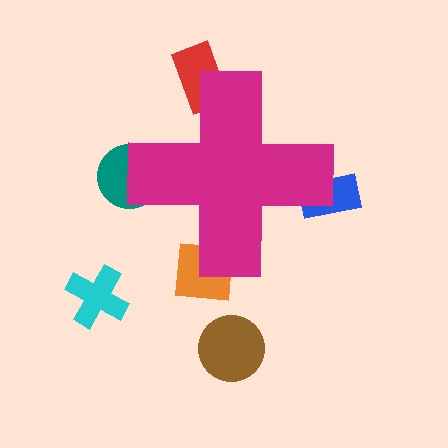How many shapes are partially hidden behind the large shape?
4 shapes are partially hidden.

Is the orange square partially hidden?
Yes, the orange square is partially hidden behind the magenta cross.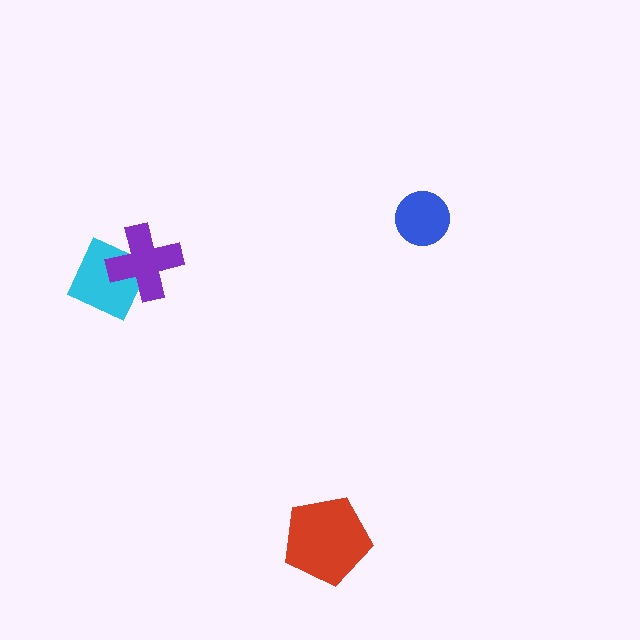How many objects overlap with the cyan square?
1 object overlaps with the cyan square.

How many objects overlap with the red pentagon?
0 objects overlap with the red pentagon.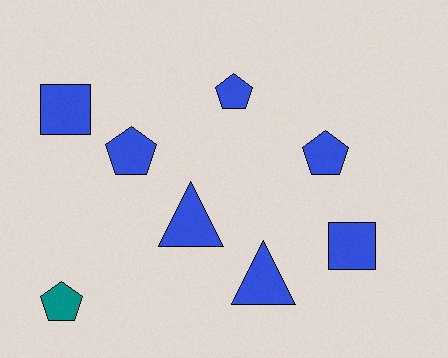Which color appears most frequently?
Blue, with 7 objects.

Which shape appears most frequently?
Pentagon, with 4 objects.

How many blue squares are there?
There are 2 blue squares.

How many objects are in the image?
There are 8 objects.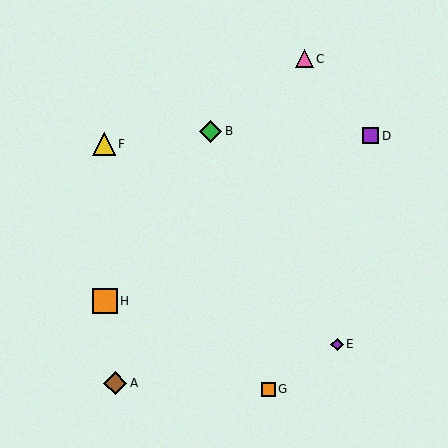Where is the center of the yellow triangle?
The center of the yellow triangle is at (104, 144).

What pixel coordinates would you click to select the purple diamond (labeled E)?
Click at (337, 345) to select the purple diamond E.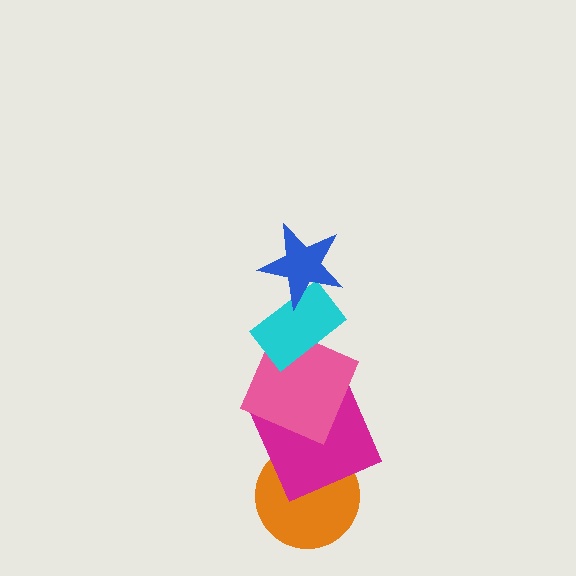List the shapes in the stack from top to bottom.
From top to bottom: the blue star, the cyan rectangle, the pink square, the magenta square, the orange circle.